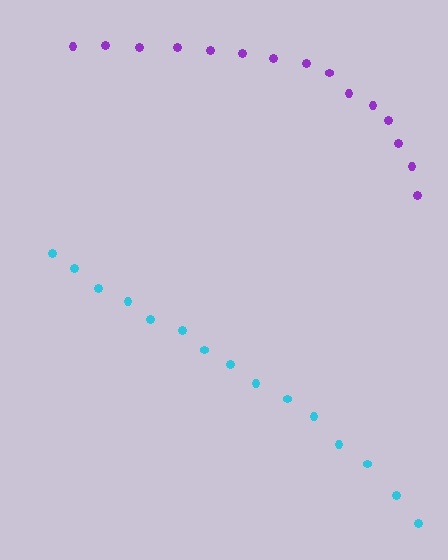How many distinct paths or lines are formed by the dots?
There are 2 distinct paths.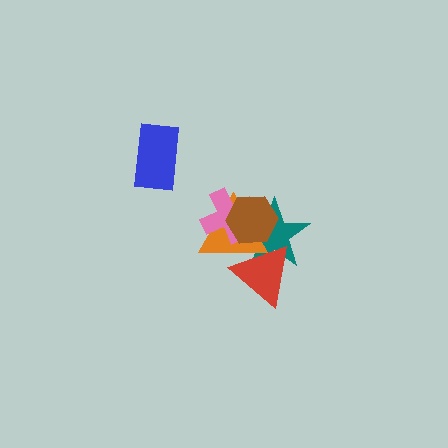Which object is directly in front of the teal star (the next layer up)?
The orange triangle is directly in front of the teal star.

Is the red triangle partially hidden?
Yes, it is partially covered by another shape.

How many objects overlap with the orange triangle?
4 objects overlap with the orange triangle.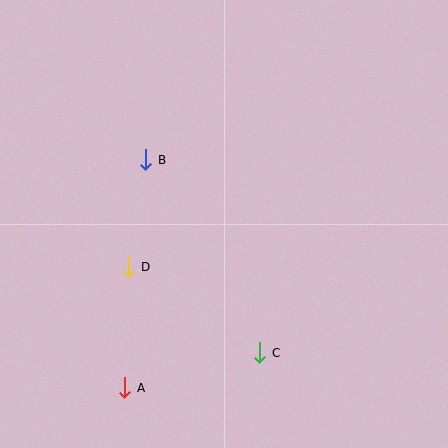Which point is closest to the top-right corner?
Point B is closest to the top-right corner.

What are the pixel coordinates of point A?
Point A is at (125, 388).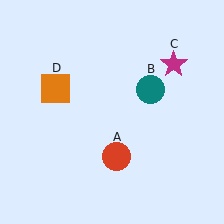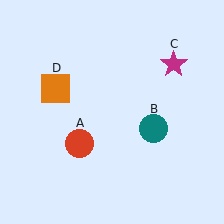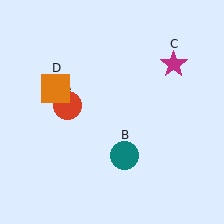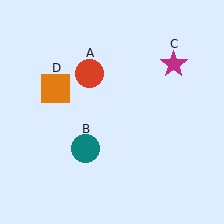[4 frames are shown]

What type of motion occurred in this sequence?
The red circle (object A), teal circle (object B) rotated clockwise around the center of the scene.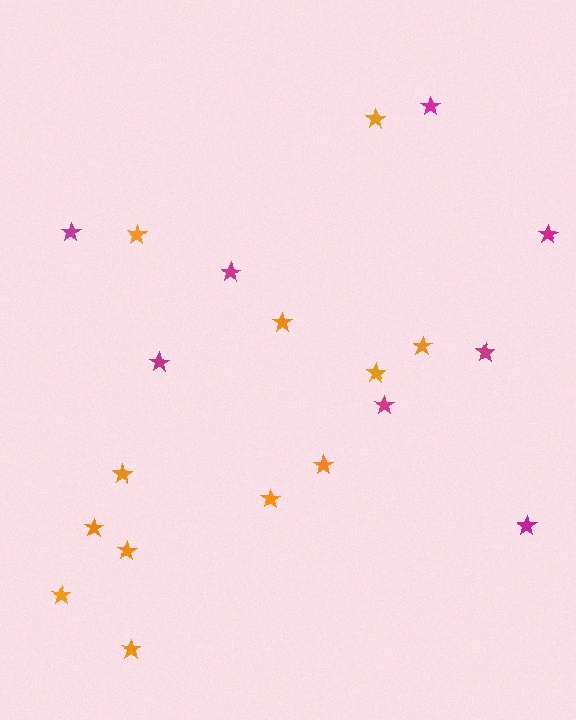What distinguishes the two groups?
There are 2 groups: one group of orange stars (12) and one group of magenta stars (8).